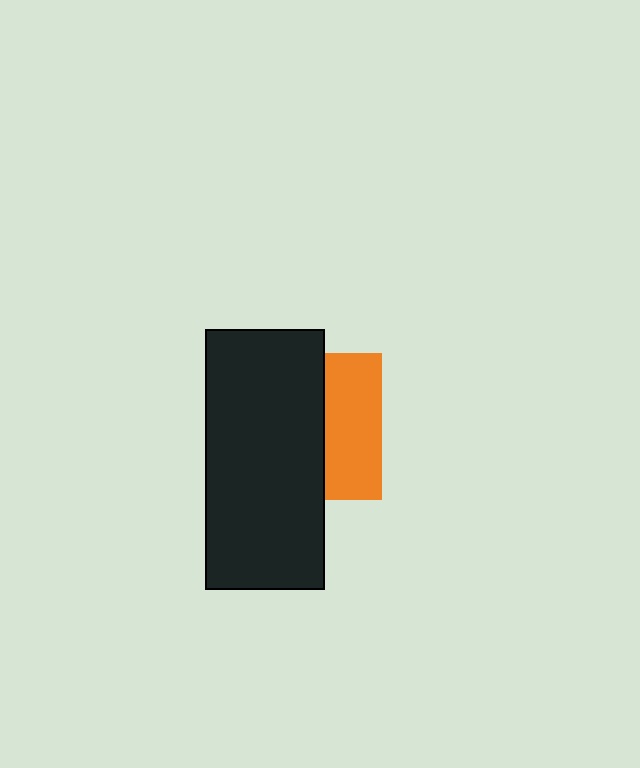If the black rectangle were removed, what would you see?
You would see the complete orange square.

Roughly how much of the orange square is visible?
A small part of it is visible (roughly 38%).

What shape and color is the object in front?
The object in front is a black rectangle.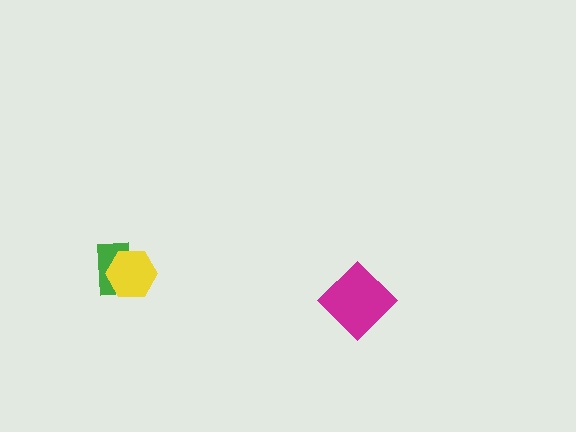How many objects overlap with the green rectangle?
1 object overlaps with the green rectangle.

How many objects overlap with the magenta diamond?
0 objects overlap with the magenta diamond.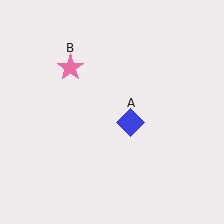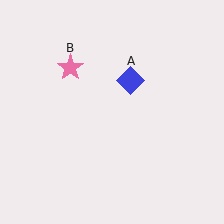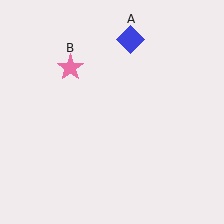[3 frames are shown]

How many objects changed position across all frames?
1 object changed position: blue diamond (object A).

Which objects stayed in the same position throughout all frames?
Pink star (object B) remained stationary.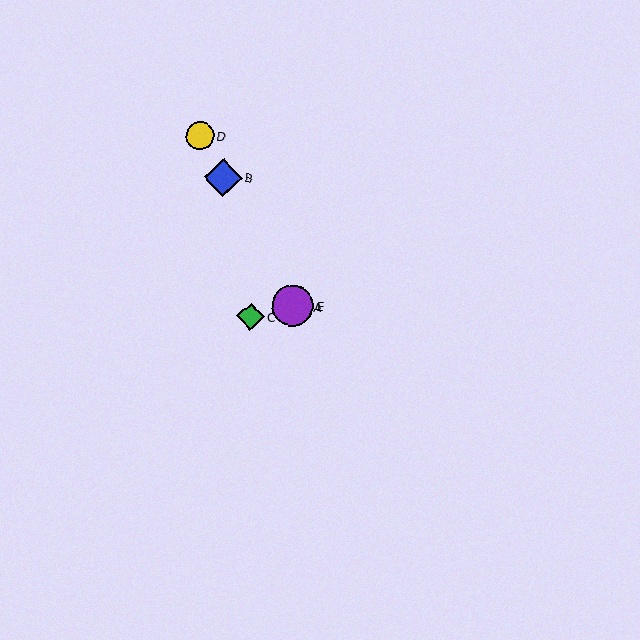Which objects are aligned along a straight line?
Objects A, B, D, E are aligned along a straight line.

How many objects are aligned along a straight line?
4 objects (A, B, D, E) are aligned along a straight line.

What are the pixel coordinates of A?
Object A is at (294, 307).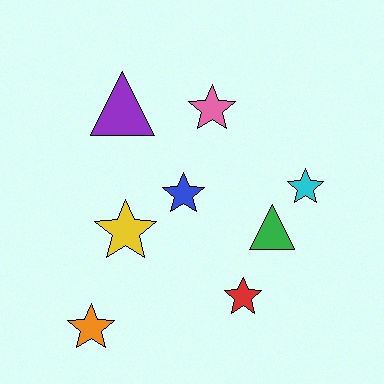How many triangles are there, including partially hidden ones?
There are 2 triangles.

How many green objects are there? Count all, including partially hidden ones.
There is 1 green object.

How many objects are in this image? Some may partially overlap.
There are 8 objects.